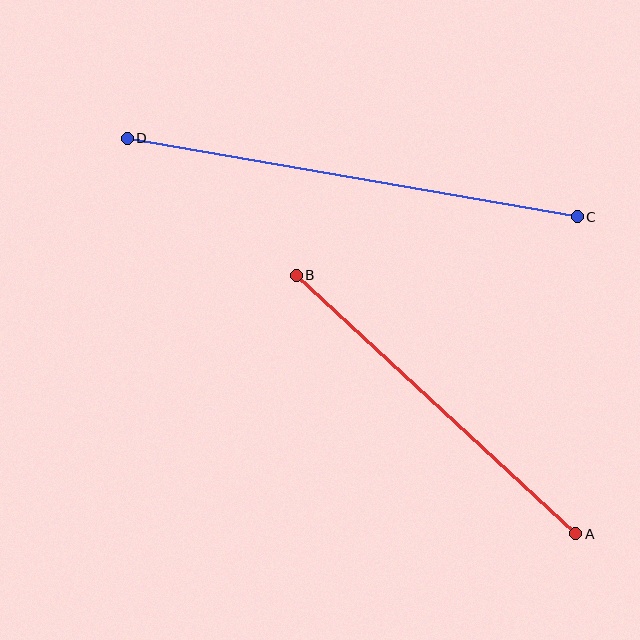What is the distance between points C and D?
The distance is approximately 457 pixels.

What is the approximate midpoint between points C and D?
The midpoint is at approximately (352, 177) pixels.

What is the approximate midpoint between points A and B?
The midpoint is at approximately (436, 404) pixels.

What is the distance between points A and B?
The distance is approximately 381 pixels.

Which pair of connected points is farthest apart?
Points C and D are farthest apart.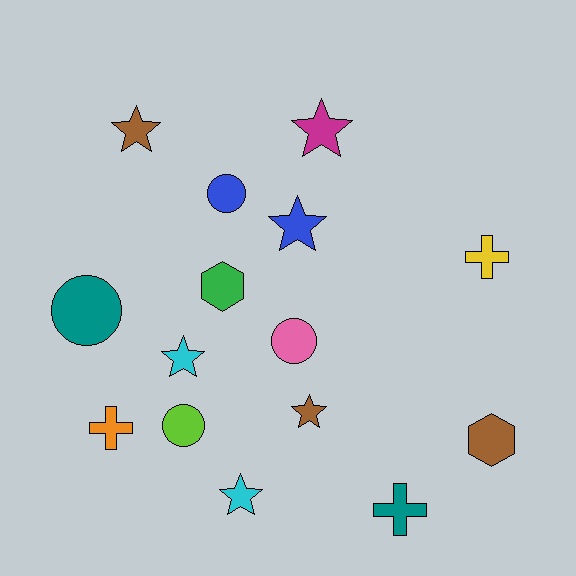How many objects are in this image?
There are 15 objects.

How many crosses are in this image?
There are 3 crosses.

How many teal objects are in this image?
There are 2 teal objects.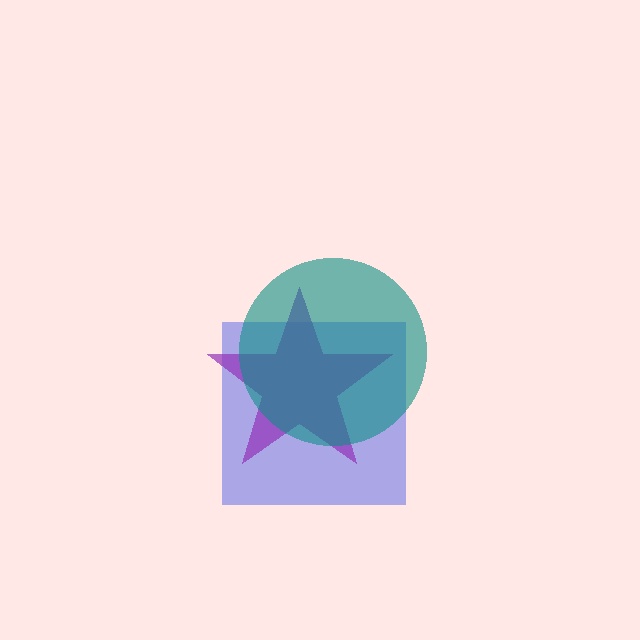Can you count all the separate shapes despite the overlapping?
Yes, there are 3 separate shapes.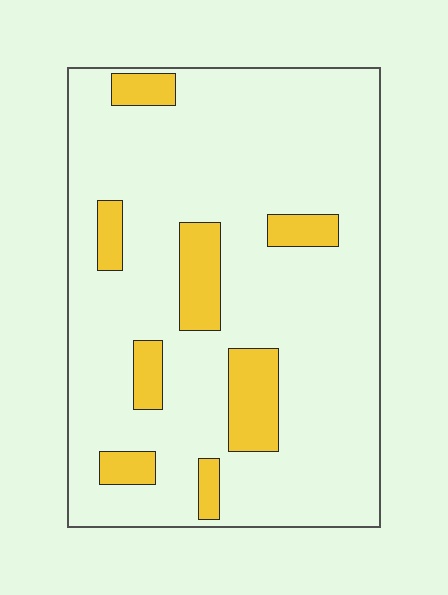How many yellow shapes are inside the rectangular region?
8.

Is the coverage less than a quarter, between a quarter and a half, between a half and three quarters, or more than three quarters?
Less than a quarter.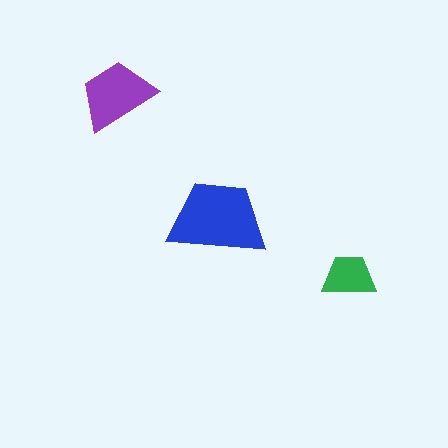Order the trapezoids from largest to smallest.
the blue one, the purple one, the green one.